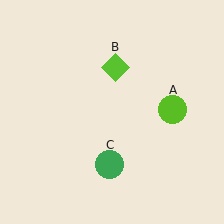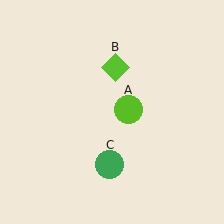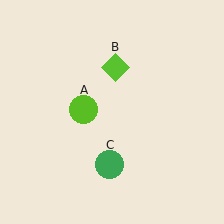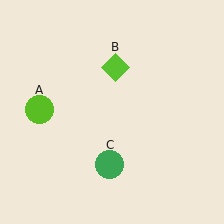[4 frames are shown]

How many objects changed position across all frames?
1 object changed position: lime circle (object A).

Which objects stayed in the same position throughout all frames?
Lime diamond (object B) and green circle (object C) remained stationary.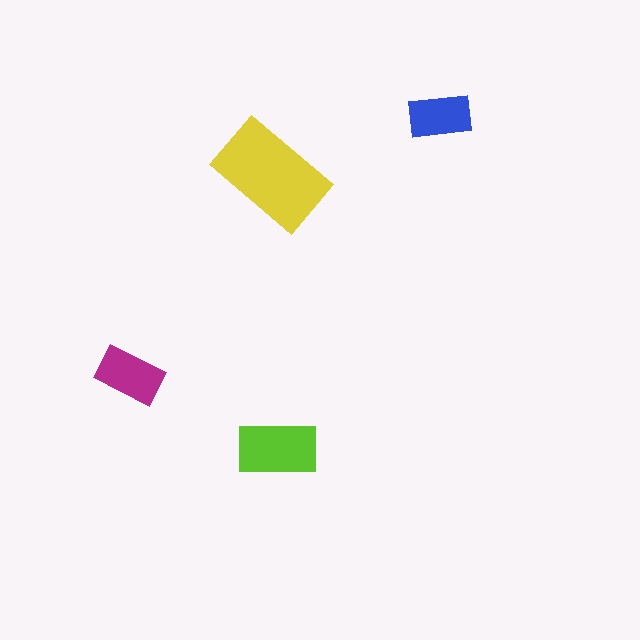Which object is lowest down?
The lime rectangle is bottommost.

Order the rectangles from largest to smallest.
the yellow one, the lime one, the magenta one, the blue one.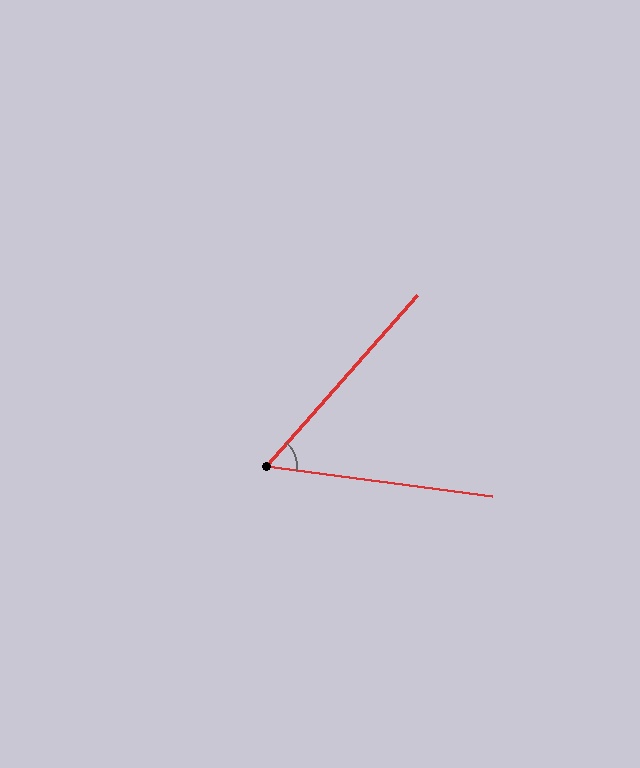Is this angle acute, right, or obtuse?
It is acute.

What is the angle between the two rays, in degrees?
Approximately 56 degrees.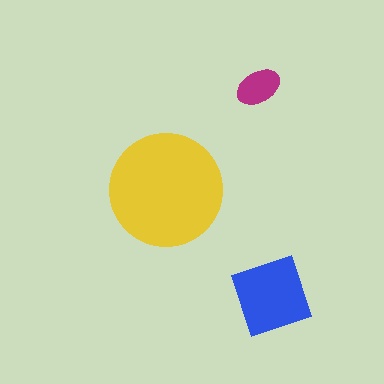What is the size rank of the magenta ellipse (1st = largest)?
3rd.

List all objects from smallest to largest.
The magenta ellipse, the blue diamond, the yellow circle.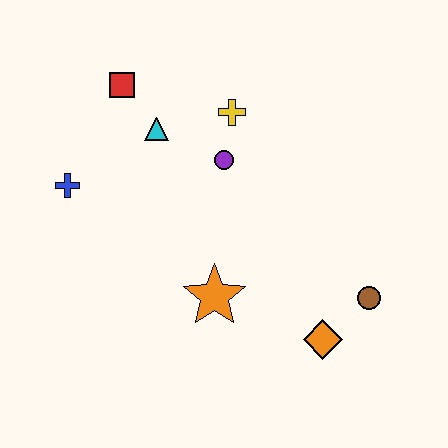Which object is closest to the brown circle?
The orange diamond is closest to the brown circle.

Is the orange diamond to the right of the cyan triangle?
Yes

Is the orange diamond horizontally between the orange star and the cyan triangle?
No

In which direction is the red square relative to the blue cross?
The red square is above the blue cross.